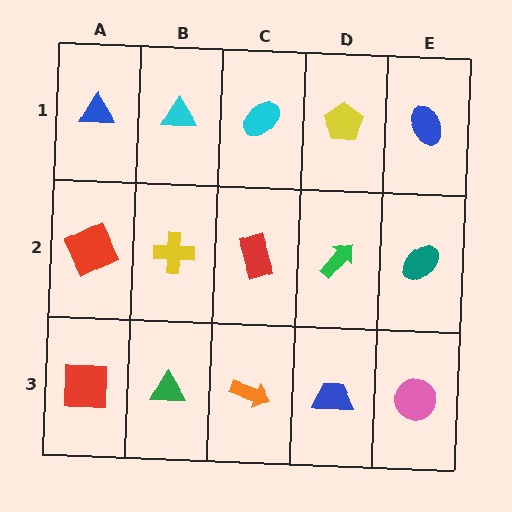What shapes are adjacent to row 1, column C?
A red rectangle (row 2, column C), a cyan triangle (row 1, column B), a yellow pentagon (row 1, column D).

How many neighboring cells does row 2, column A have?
3.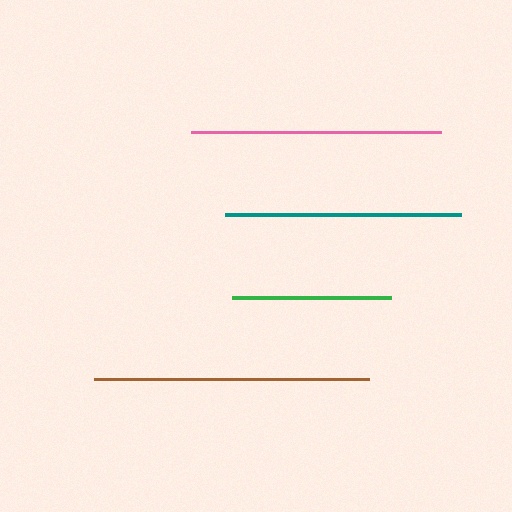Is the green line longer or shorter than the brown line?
The brown line is longer than the green line.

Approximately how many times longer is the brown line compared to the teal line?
The brown line is approximately 1.2 times the length of the teal line.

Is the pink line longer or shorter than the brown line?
The brown line is longer than the pink line.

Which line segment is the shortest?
The green line is the shortest at approximately 160 pixels.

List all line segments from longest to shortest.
From longest to shortest: brown, pink, teal, green.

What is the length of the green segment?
The green segment is approximately 160 pixels long.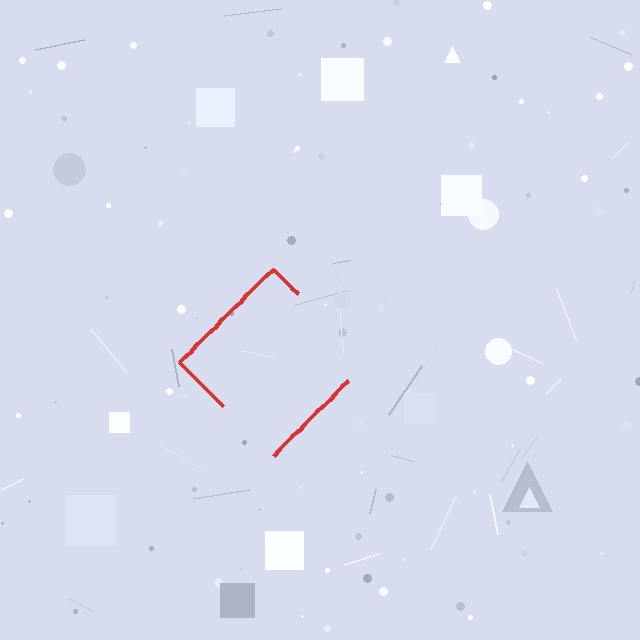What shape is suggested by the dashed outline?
The dashed outline suggests a diamond.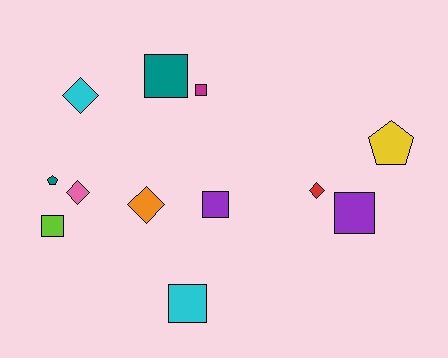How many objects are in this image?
There are 12 objects.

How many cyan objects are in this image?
There are 2 cyan objects.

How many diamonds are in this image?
There are 4 diamonds.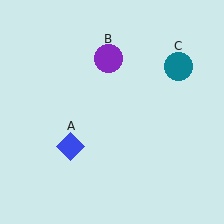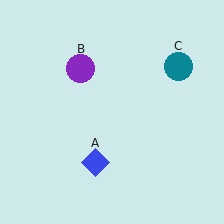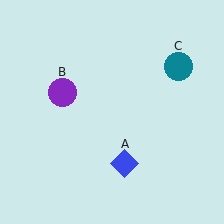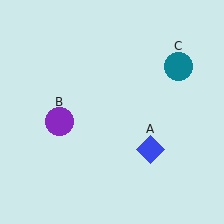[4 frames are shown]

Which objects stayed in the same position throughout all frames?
Teal circle (object C) remained stationary.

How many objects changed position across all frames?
2 objects changed position: blue diamond (object A), purple circle (object B).